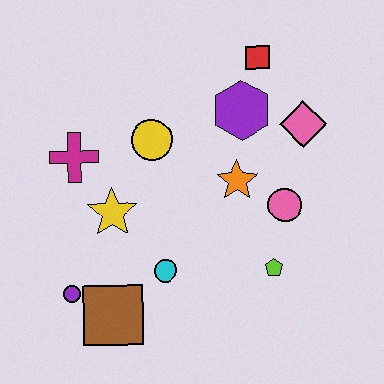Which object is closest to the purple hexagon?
The red square is closest to the purple hexagon.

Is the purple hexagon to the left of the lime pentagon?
Yes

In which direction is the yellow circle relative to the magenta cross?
The yellow circle is to the right of the magenta cross.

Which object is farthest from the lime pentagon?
The magenta cross is farthest from the lime pentagon.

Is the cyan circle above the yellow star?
No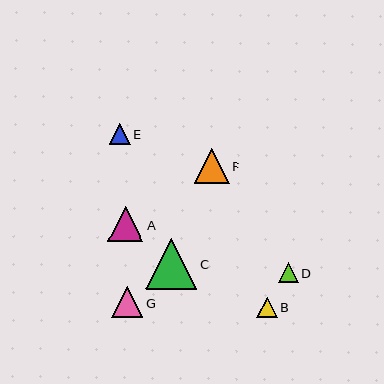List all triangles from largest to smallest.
From largest to smallest: C, A, F, G, E, B, D.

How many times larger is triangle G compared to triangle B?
Triangle G is approximately 1.5 times the size of triangle B.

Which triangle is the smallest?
Triangle D is the smallest with a size of approximately 20 pixels.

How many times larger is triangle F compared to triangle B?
Triangle F is approximately 1.7 times the size of triangle B.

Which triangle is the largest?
Triangle C is the largest with a size of approximately 51 pixels.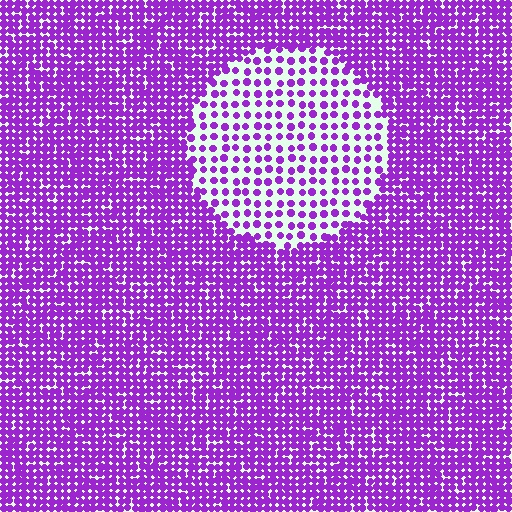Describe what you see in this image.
The image contains small purple elements arranged at two different densities. A circle-shaped region is visible where the elements are less densely packed than the surrounding area.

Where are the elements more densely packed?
The elements are more densely packed outside the circle boundary.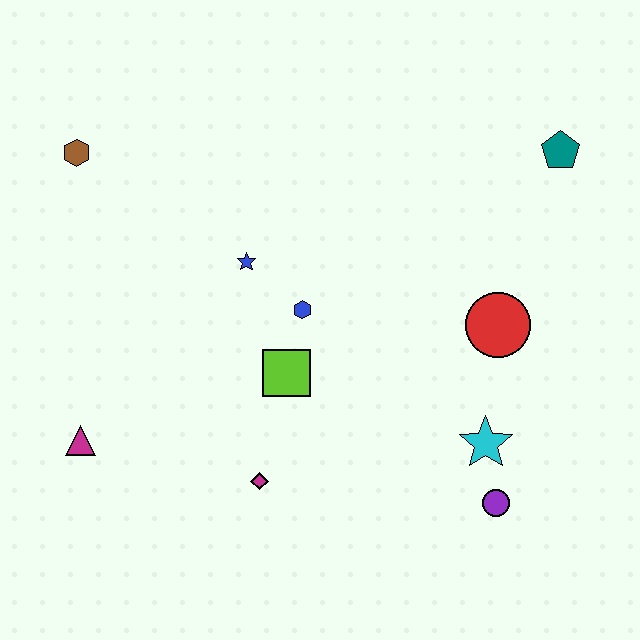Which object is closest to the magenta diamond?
The lime square is closest to the magenta diamond.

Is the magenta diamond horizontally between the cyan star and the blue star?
Yes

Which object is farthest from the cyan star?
The brown hexagon is farthest from the cyan star.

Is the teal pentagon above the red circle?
Yes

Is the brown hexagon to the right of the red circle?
No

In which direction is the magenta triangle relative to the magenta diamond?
The magenta triangle is to the left of the magenta diamond.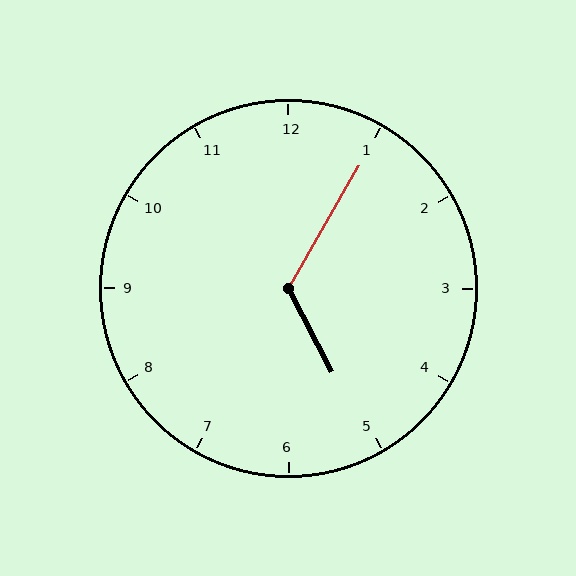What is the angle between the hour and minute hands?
Approximately 122 degrees.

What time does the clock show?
5:05.